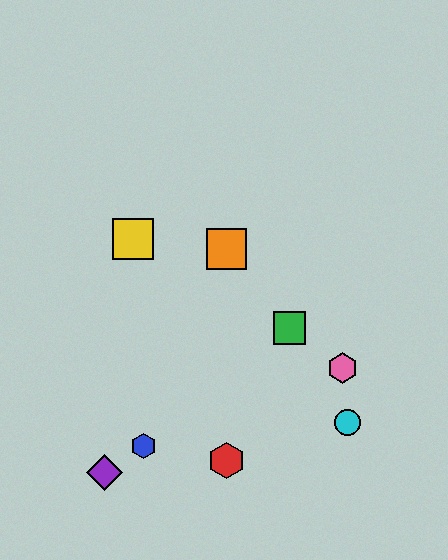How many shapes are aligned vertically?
2 shapes (the red hexagon, the orange square) are aligned vertically.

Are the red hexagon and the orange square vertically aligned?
Yes, both are at x≈227.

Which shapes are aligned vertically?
The red hexagon, the orange square are aligned vertically.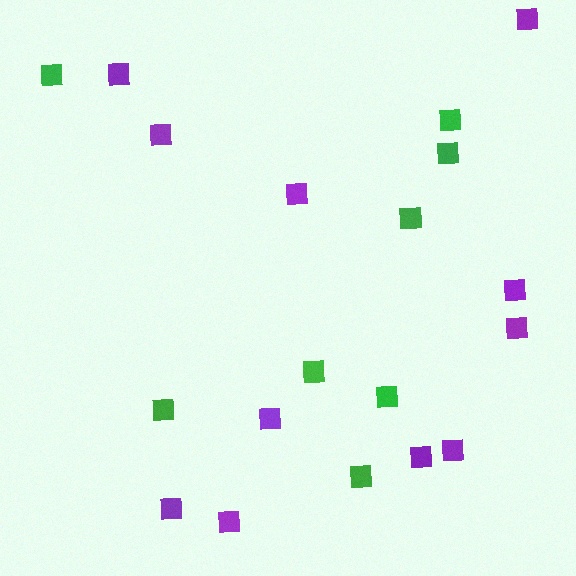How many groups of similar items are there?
There are 2 groups: one group of purple squares (11) and one group of green squares (8).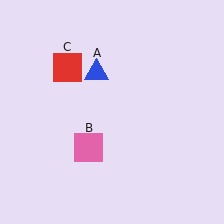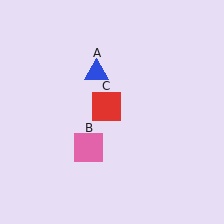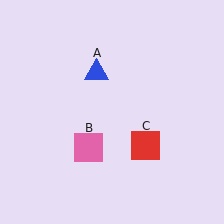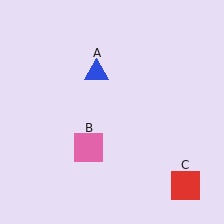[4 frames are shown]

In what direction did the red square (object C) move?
The red square (object C) moved down and to the right.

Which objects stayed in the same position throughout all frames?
Blue triangle (object A) and pink square (object B) remained stationary.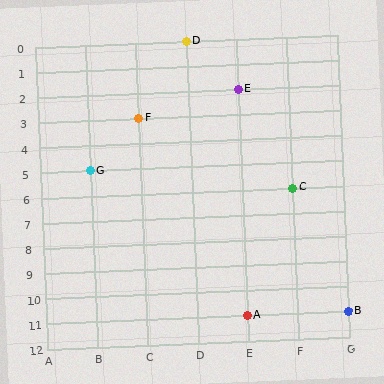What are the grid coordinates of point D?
Point D is at grid coordinates (D, 0).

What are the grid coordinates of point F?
Point F is at grid coordinates (C, 3).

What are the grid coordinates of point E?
Point E is at grid coordinates (E, 2).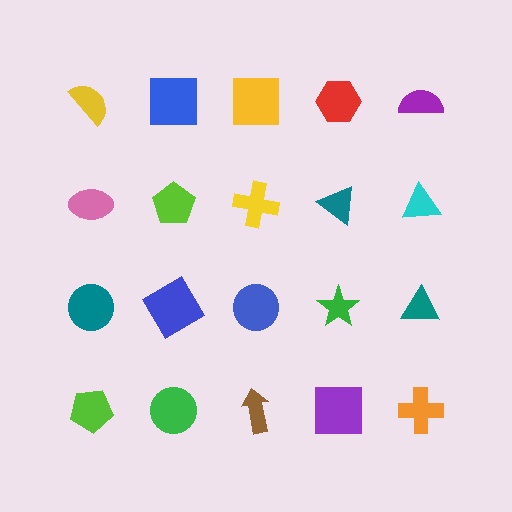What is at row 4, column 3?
A brown arrow.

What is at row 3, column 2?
A blue diamond.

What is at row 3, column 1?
A teal circle.